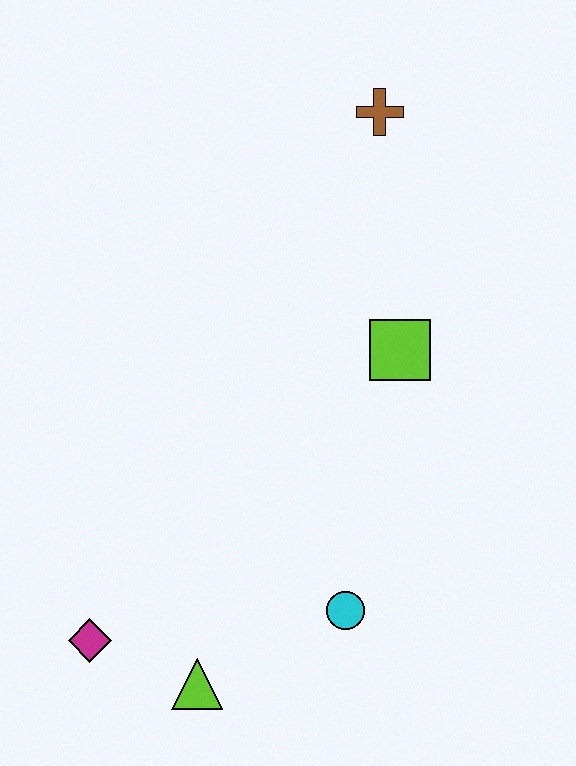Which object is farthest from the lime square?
The magenta diamond is farthest from the lime square.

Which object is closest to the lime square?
The brown cross is closest to the lime square.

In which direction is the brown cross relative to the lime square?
The brown cross is above the lime square.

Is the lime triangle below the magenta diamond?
Yes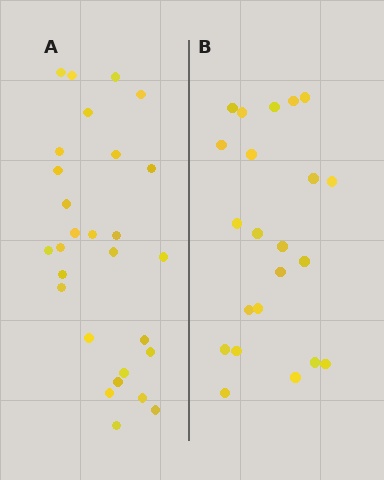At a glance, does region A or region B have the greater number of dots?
Region A (the left region) has more dots.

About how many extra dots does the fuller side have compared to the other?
Region A has about 6 more dots than region B.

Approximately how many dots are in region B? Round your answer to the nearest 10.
About 20 dots. (The exact count is 22, which rounds to 20.)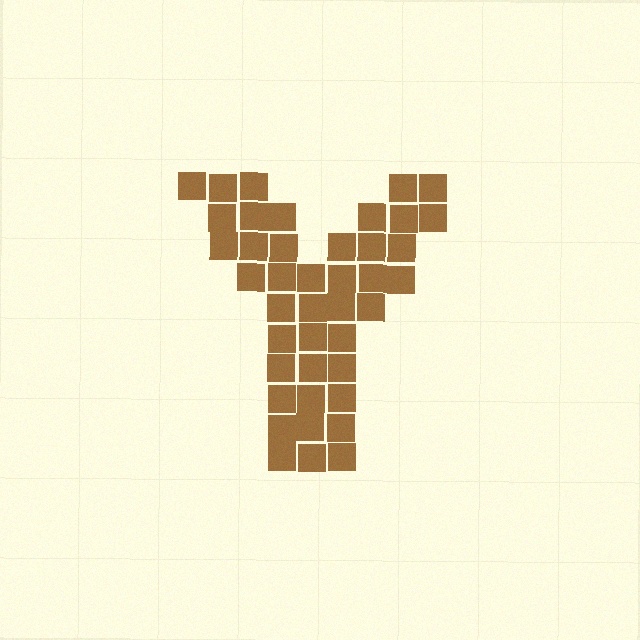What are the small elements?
The small elements are squares.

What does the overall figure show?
The overall figure shows the letter Y.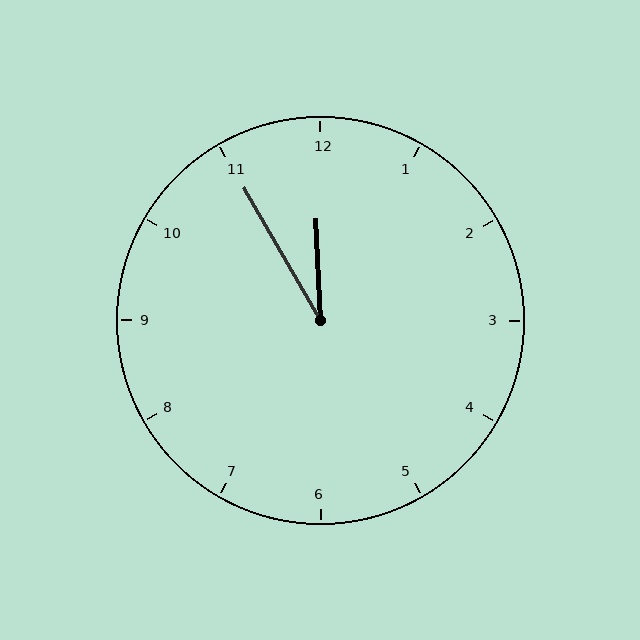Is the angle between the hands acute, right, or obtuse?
It is acute.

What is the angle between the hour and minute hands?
Approximately 28 degrees.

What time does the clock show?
11:55.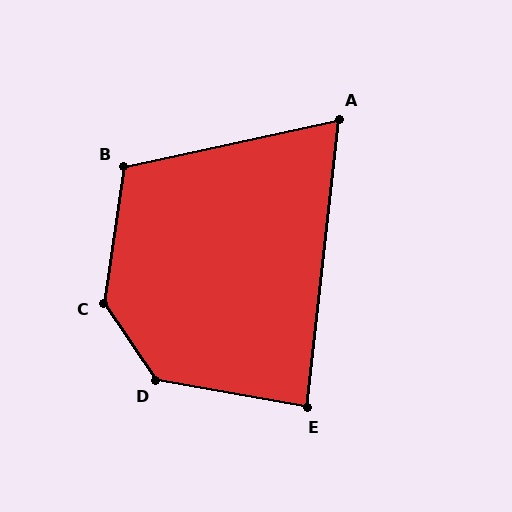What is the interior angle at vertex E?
Approximately 86 degrees (approximately right).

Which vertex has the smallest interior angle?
A, at approximately 71 degrees.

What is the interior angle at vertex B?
Approximately 111 degrees (obtuse).